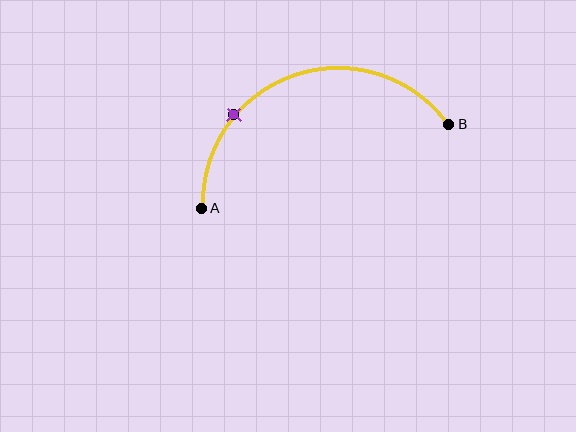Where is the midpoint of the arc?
The arc midpoint is the point on the curve farthest from the straight line joining A and B. It sits above that line.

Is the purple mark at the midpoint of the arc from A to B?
No. The purple mark lies on the arc but is closer to endpoint A. The arc midpoint would be at the point on the curve equidistant along the arc from both A and B.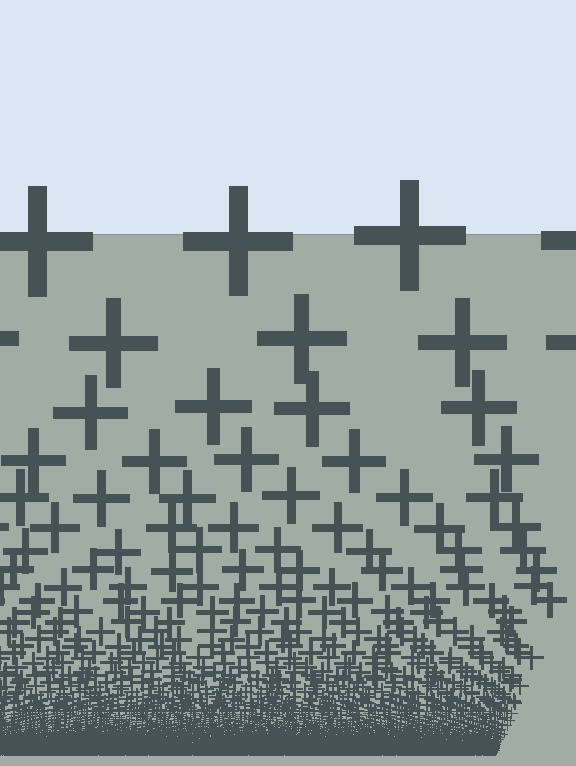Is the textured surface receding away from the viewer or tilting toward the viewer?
The surface appears to tilt toward the viewer. Texture elements get larger and sparser toward the top.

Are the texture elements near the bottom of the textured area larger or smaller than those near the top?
Smaller. The gradient is inverted — elements near the bottom are smaller and denser.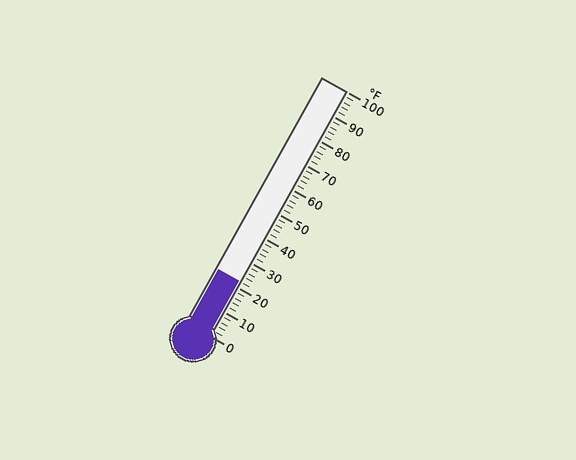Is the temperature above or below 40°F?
The temperature is below 40°F.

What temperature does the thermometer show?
The thermometer shows approximately 22°F.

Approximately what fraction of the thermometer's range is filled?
The thermometer is filled to approximately 20% of its range.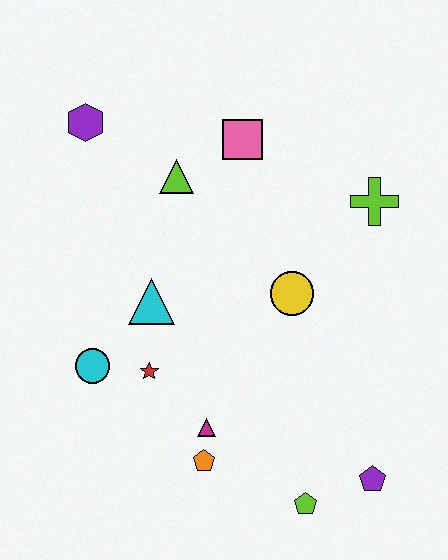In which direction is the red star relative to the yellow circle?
The red star is to the left of the yellow circle.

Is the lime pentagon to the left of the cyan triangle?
No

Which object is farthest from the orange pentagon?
The purple hexagon is farthest from the orange pentagon.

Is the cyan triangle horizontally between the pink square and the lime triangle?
No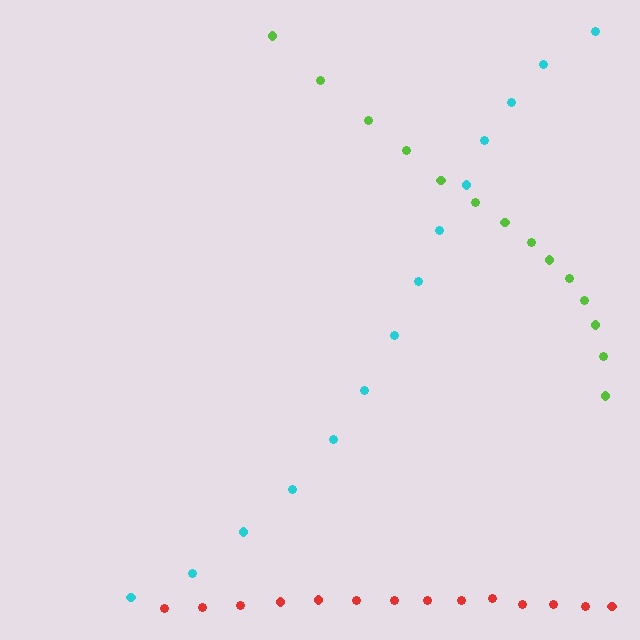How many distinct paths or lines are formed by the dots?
There are 3 distinct paths.